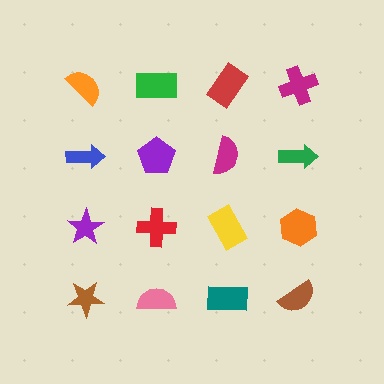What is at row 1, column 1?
An orange semicircle.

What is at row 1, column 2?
A green rectangle.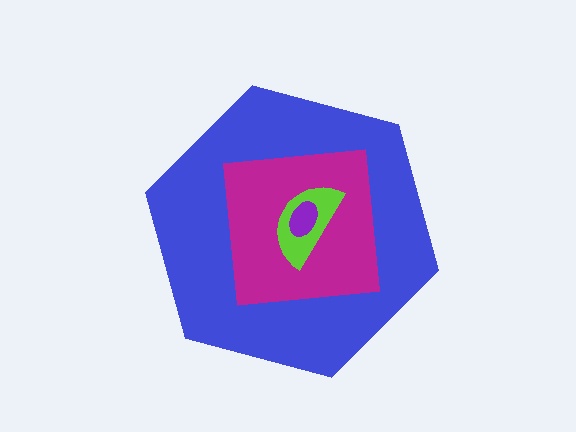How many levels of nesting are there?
4.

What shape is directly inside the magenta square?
The lime semicircle.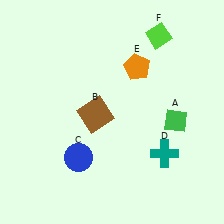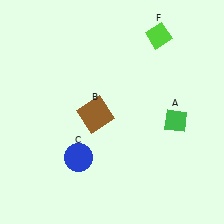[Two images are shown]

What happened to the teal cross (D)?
The teal cross (D) was removed in Image 2. It was in the bottom-right area of Image 1.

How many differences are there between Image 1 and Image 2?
There are 2 differences between the two images.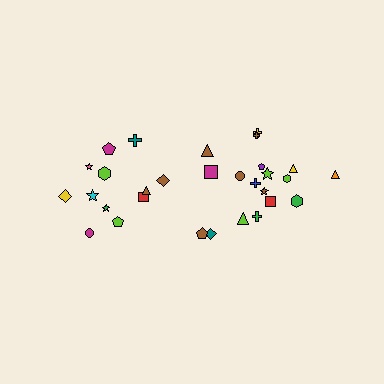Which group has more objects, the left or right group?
The right group.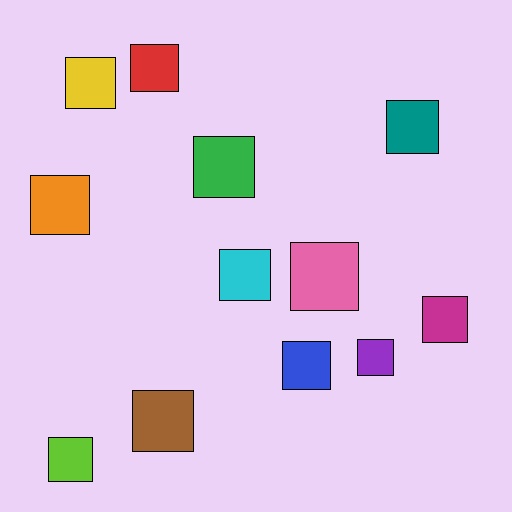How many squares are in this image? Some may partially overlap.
There are 12 squares.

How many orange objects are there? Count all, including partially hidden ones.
There is 1 orange object.